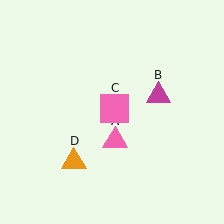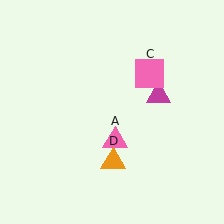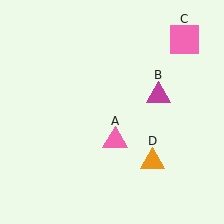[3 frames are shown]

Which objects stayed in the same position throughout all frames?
Pink triangle (object A) and magenta triangle (object B) remained stationary.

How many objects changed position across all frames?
2 objects changed position: pink square (object C), orange triangle (object D).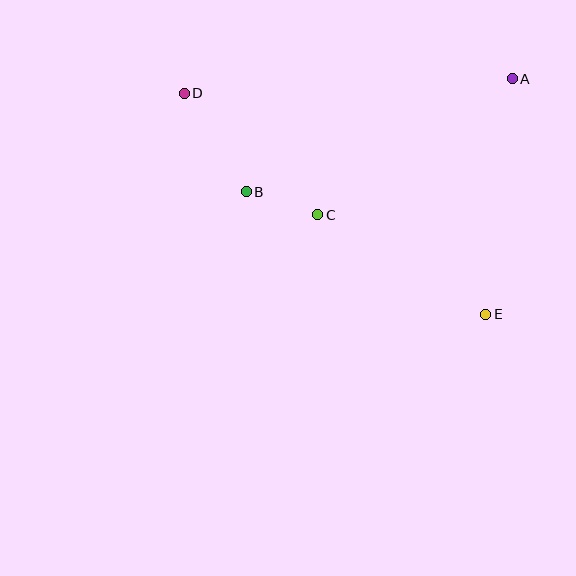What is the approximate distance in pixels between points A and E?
The distance between A and E is approximately 237 pixels.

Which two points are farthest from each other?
Points D and E are farthest from each other.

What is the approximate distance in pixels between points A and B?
The distance between A and B is approximately 289 pixels.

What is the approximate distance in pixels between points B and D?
The distance between B and D is approximately 116 pixels.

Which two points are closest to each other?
Points B and C are closest to each other.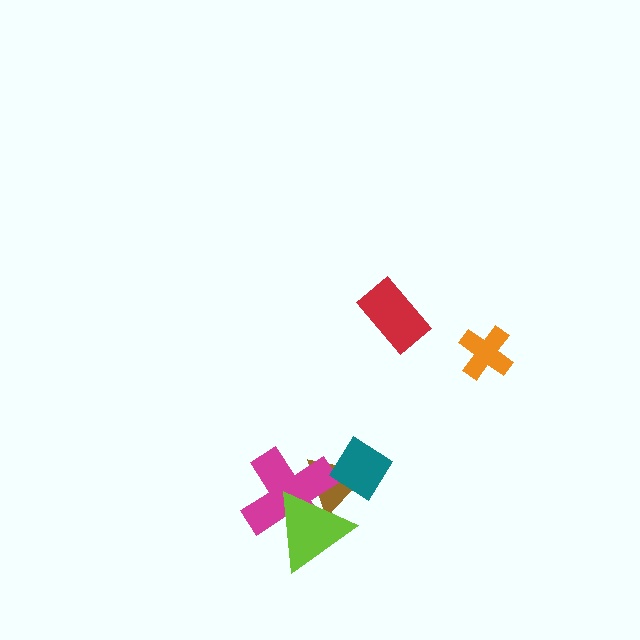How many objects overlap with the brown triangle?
3 objects overlap with the brown triangle.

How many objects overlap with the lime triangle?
2 objects overlap with the lime triangle.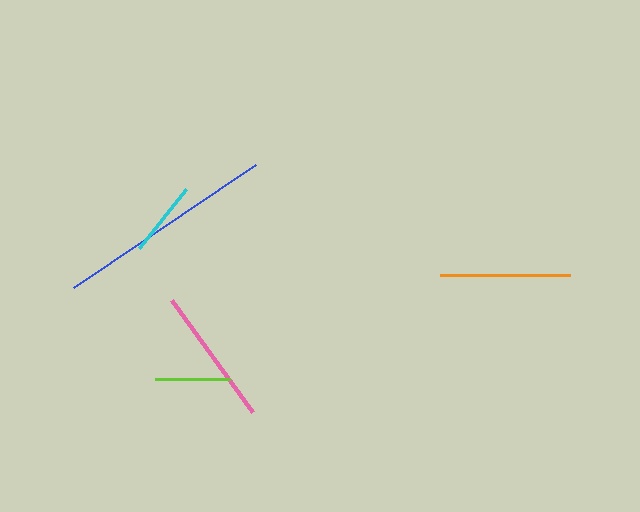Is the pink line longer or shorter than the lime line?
The pink line is longer than the lime line.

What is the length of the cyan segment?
The cyan segment is approximately 76 pixels long.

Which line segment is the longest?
The blue line is the longest at approximately 220 pixels.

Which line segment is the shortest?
The lime line is the shortest at approximately 75 pixels.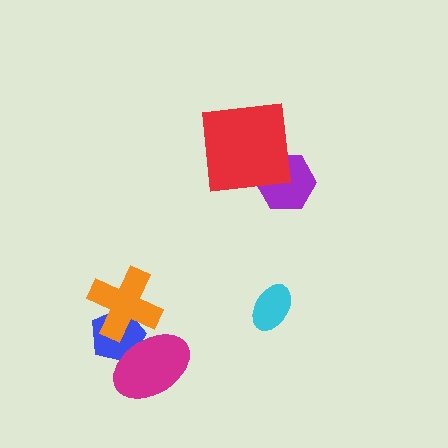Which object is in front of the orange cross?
The magenta ellipse is in front of the orange cross.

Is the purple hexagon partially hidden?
Yes, it is partially covered by another shape.